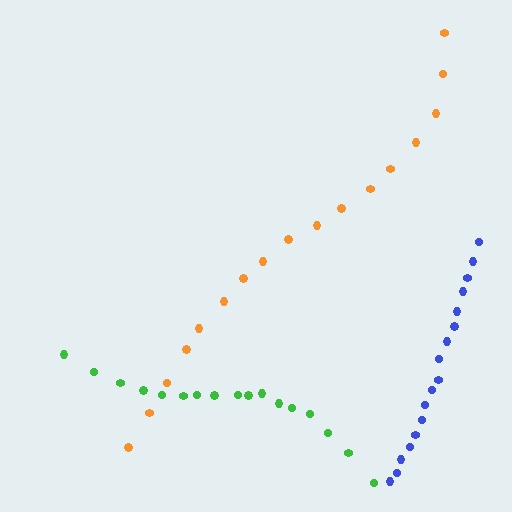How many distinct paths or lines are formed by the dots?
There are 3 distinct paths.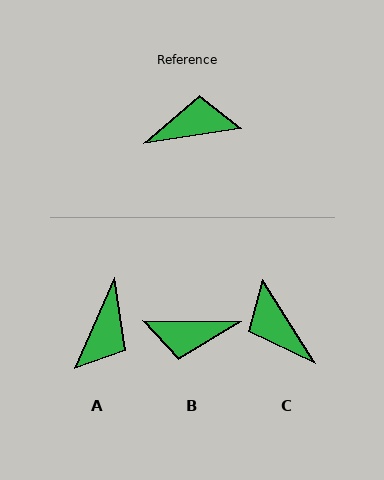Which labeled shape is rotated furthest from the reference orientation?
B, about 171 degrees away.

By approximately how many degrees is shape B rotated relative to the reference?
Approximately 171 degrees counter-clockwise.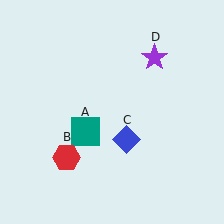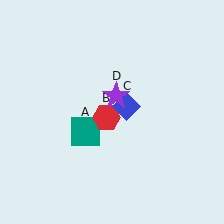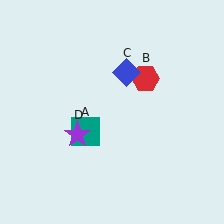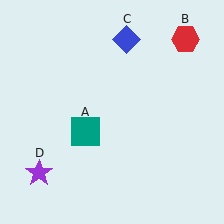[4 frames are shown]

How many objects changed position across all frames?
3 objects changed position: red hexagon (object B), blue diamond (object C), purple star (object D).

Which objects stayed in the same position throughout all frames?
Teal square (object A) remained stationary.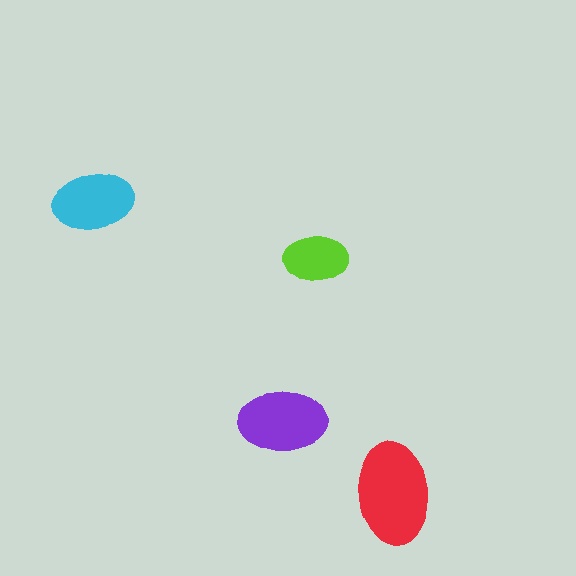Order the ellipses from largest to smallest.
the red one, the purple one, the cyan one, the lime one.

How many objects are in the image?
There are 4 objects in the image.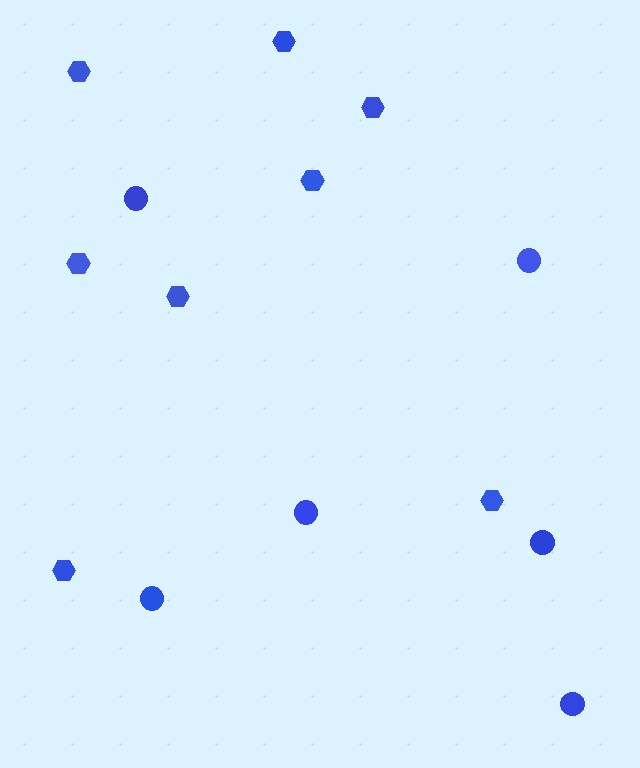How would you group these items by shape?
There are 2 groups: one group of circles (6) and one group of hexagons (8).